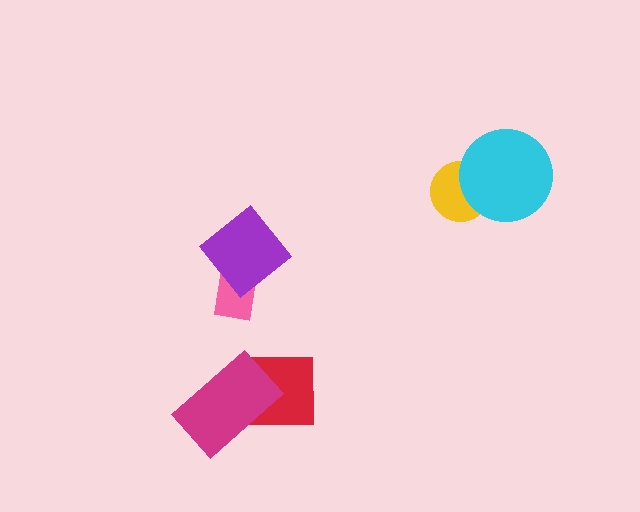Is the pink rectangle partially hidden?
Yes, it is partially covered by another shape.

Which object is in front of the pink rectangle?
The purple diamond is in front of the pink rectangle.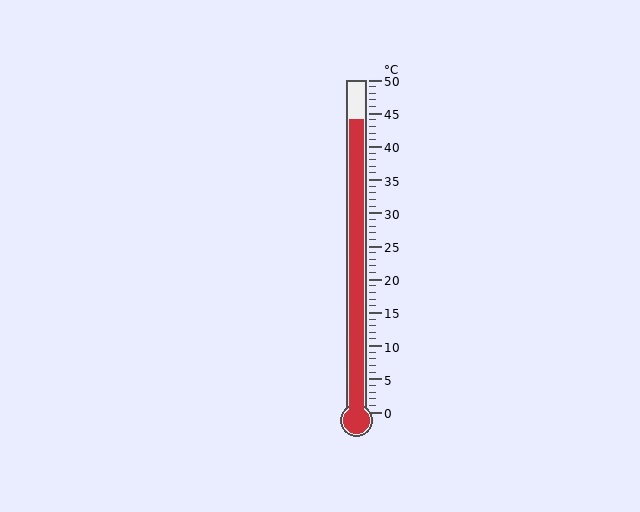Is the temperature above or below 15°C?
The temperature is above 15°C.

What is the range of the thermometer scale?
The thermometer scale ranges from 0°C to 50°C.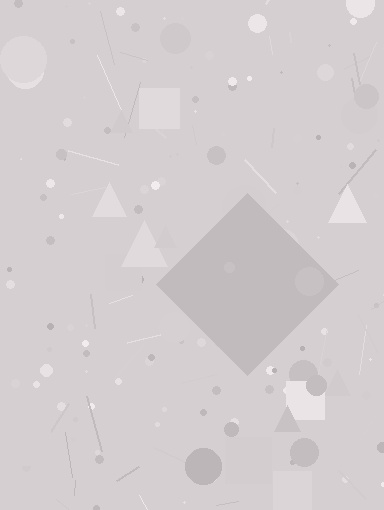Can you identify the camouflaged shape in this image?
The camouflaged shape is a diamond.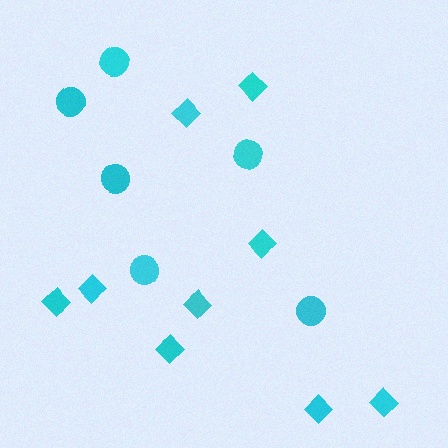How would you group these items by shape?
There are 2 groups: one group of circles (6) and one group of diamonds (9).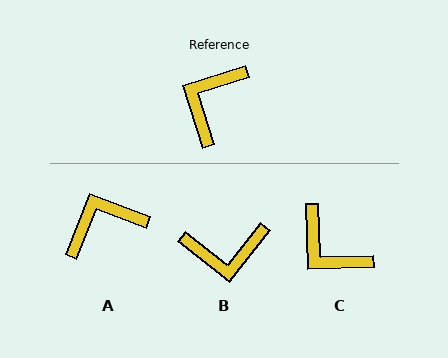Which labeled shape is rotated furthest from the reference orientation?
B, about 124 degrees away.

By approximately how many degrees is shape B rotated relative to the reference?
Approximately 124 degrees counter-clockwise.